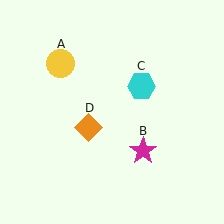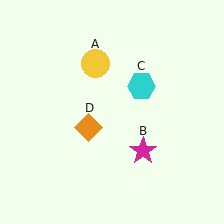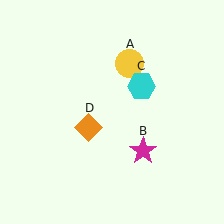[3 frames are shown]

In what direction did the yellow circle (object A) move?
The yellow circle (object A) moved right.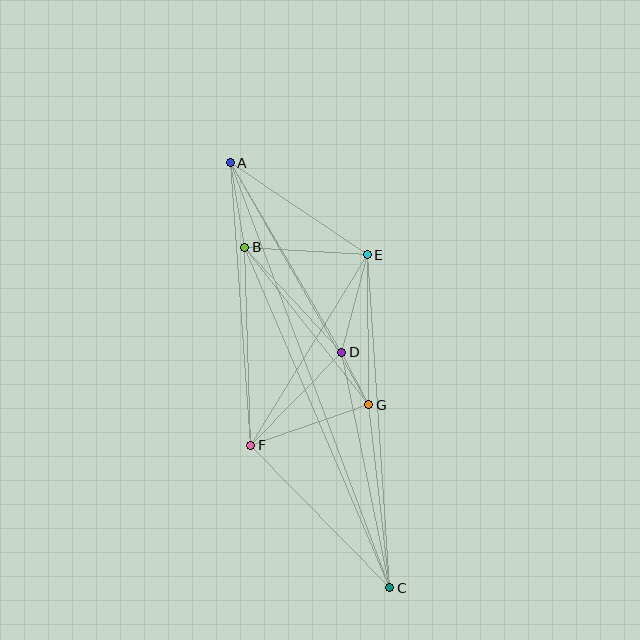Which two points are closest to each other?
Points D and G are closest to each other.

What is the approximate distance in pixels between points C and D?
The distance between C and D is approximately 240 pixels.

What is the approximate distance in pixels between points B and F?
The distance between B and F is approximately 198 pixels.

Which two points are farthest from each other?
Points A and C are farthest from each other.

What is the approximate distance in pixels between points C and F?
The distance between C and F is approximately 199 pixels.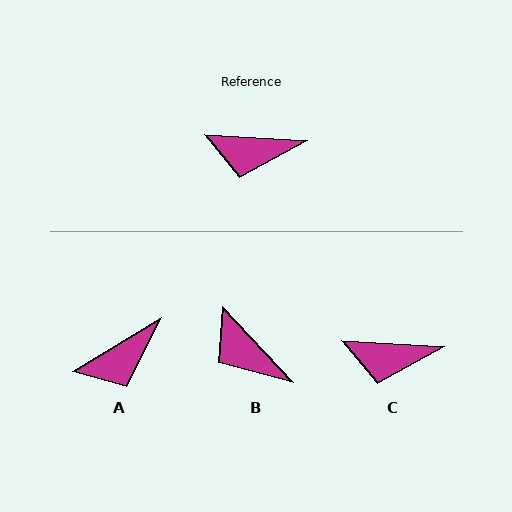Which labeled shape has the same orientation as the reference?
C.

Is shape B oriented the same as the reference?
No, it is off by about 43 degrees.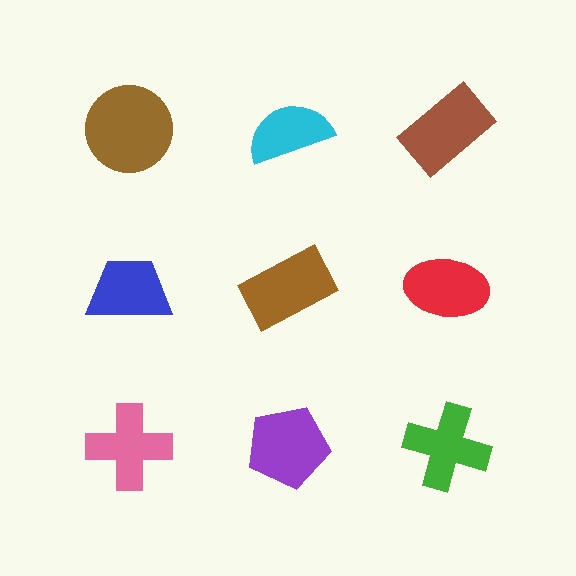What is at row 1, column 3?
A brown rectangle.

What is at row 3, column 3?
A green cross.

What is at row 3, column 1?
A pink cross.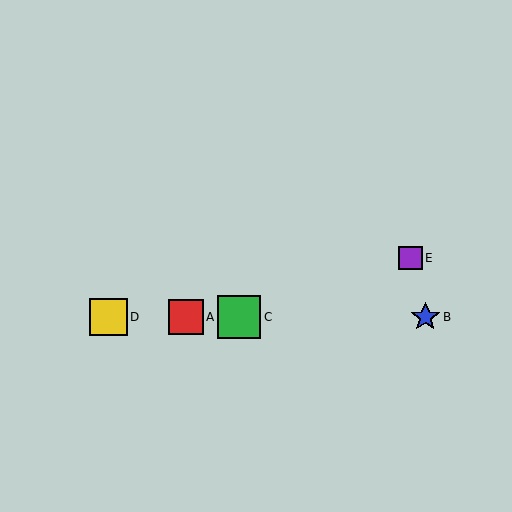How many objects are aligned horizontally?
4 objects (A, B, C, D) are aligned horizontally.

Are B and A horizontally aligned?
Yes, both are at y≈317.